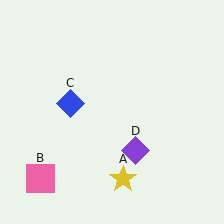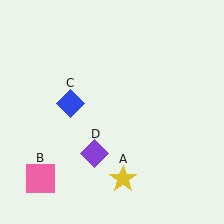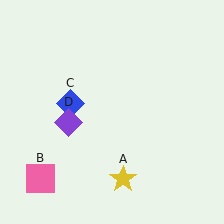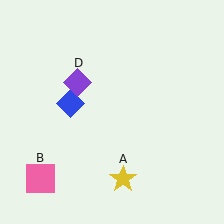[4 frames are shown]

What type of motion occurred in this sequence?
The purple diamond (object D) rotated clockwise around the center of the scene.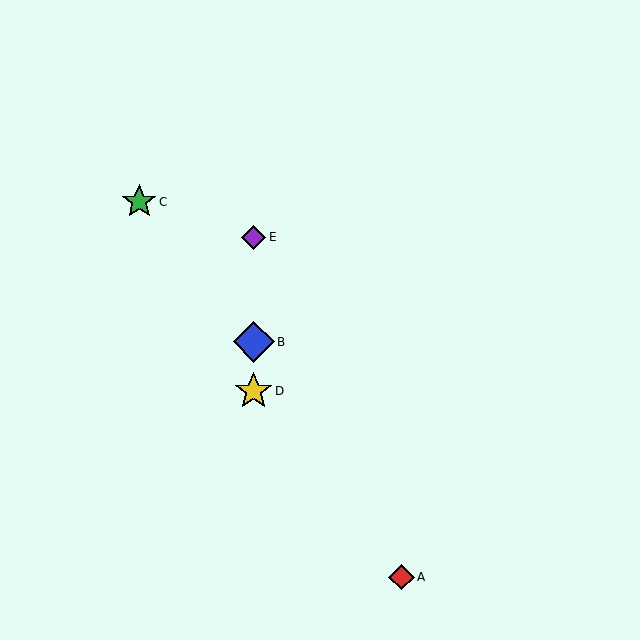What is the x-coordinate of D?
Object D is at x≈254.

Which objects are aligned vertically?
Objects B, D, E are aligned vertically.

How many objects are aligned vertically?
3 objects (B, D, E) are aligned vertically.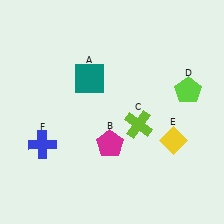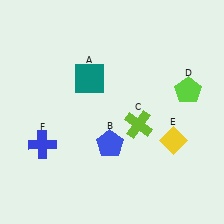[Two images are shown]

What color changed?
The pentagon (B) changed from magenta in Image 1 to blue in Image 2.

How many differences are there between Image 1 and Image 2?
There is 1 difference between the two images.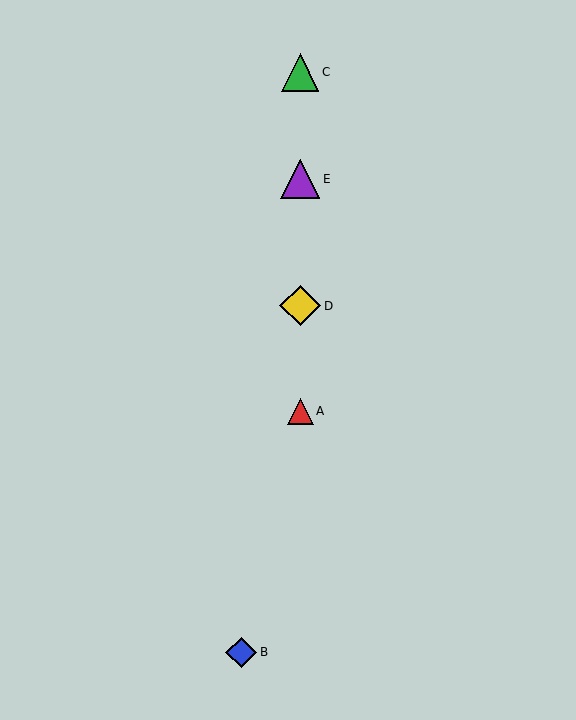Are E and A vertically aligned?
Yes, both are at x≈300.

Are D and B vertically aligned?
No, D is at x≈300 and B is at x≈241.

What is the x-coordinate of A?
Object A is at x≈300.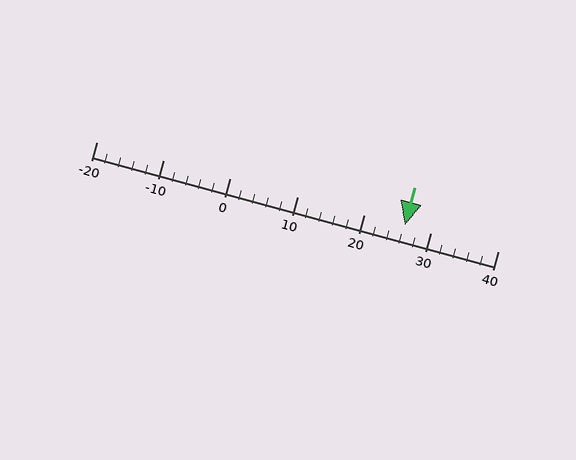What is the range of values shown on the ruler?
The ruler shows values from -20 to 40.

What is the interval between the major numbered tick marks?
The major tick marks are spaced 10 units apart.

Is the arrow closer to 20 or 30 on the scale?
The arrow is closer to 30.